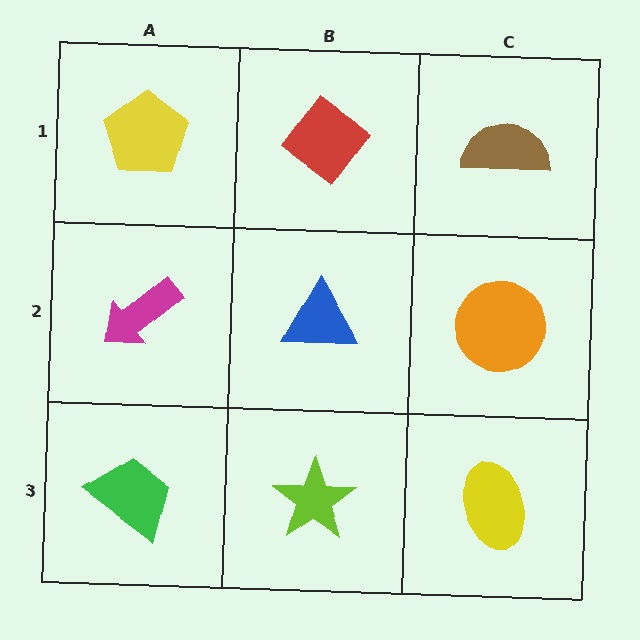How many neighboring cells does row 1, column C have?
2.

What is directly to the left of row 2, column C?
A blue triangle.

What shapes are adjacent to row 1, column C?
An orange circle (row 2, column C), a red diamond (row 1, column B).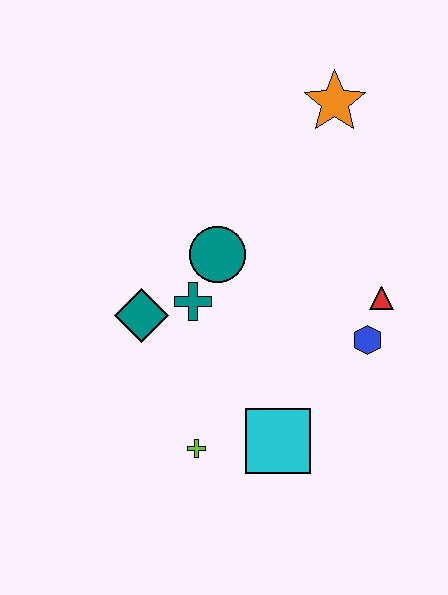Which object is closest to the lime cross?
The cyan square is closest to the lime cross.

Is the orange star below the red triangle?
No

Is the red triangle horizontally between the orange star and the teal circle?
No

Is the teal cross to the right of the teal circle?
No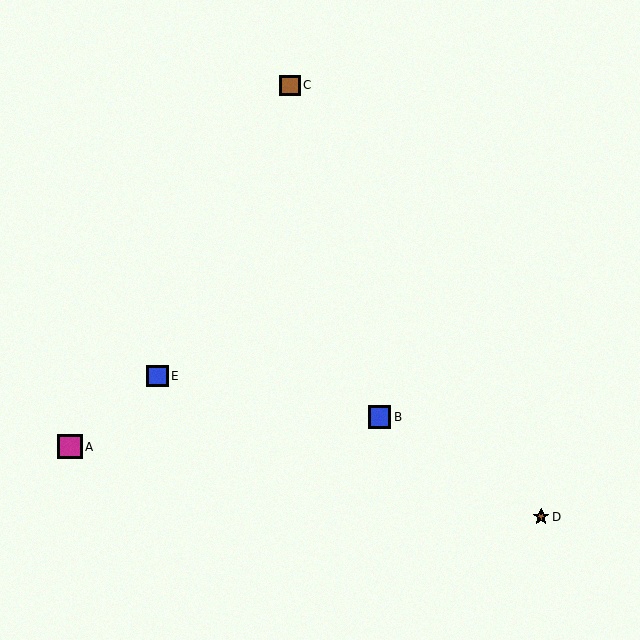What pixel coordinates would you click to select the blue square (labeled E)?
Click at (157, 376) to select the blue square E.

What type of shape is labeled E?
Shape E is a blue square.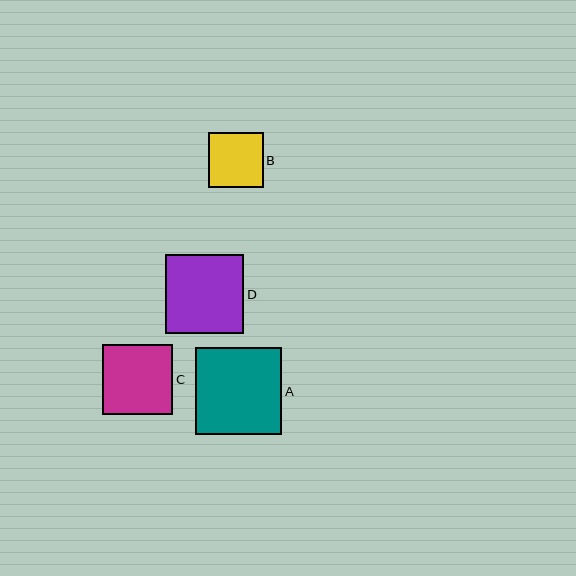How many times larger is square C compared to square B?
Square C is approximately 1.3 times the size of square B.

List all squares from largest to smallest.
From largest to smallest: A, D, C, B.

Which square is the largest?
Square A is the largest with a size of approximately 86 pixels.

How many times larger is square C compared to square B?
Square C is approximately 1.3 times the size of square B.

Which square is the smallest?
Square B is the smallest with a size of approximately 55 pixels.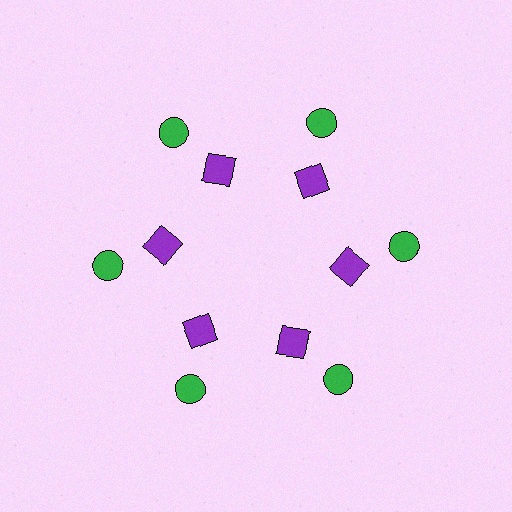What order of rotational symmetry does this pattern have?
This pattern has 6-fold rotational symmetry.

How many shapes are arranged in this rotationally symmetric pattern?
There are 12 shapes, arranged in 6 groups of 2.